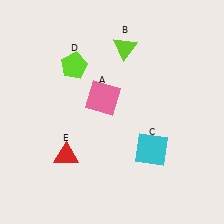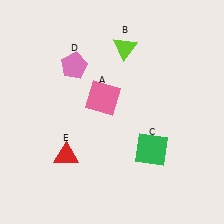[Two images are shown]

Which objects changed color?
C changed from cyan to green. D changed from lime to pink.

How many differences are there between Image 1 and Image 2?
There are 2 differences between the two images.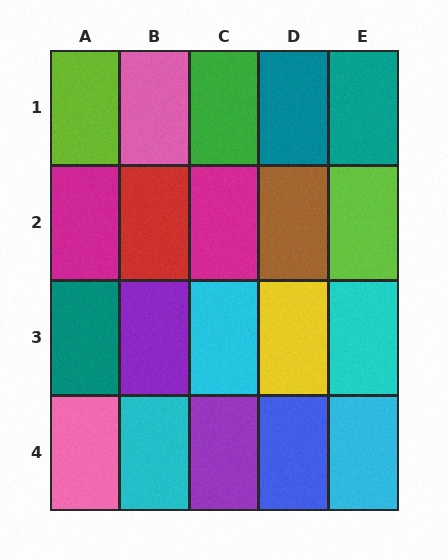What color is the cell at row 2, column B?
Red.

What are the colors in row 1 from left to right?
Lime, pink, green, teal, teal.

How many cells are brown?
1 cell is brown.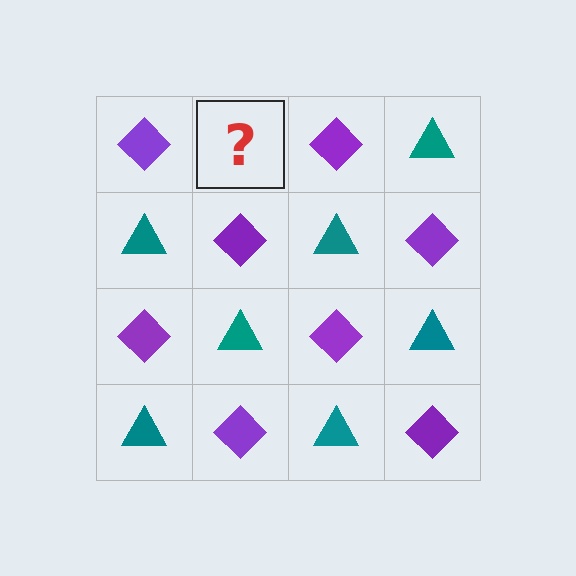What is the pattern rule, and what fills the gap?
The rule is that it alternates purple diamond and teal triangle in a checkerboard pattern. The gap should be filled with a teal triangle.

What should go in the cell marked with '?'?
The missing cell should contain a teal triangle.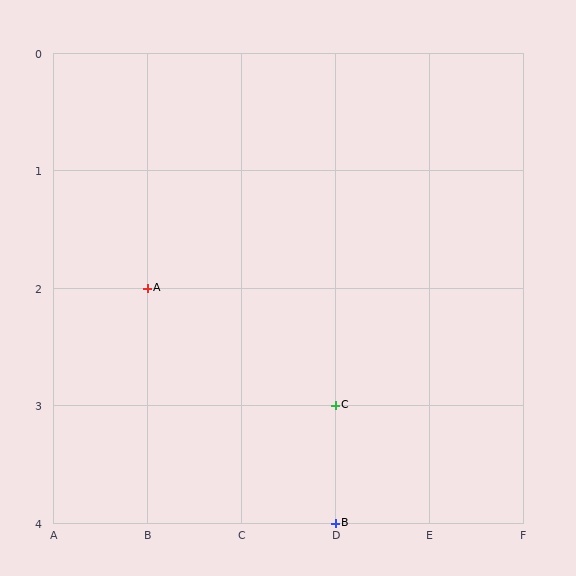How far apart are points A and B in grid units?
Points A and B are 2 columns and 2 rows apart (about 2.8 grid units diagonally).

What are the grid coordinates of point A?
Point A is at grid coordinates (B, 2).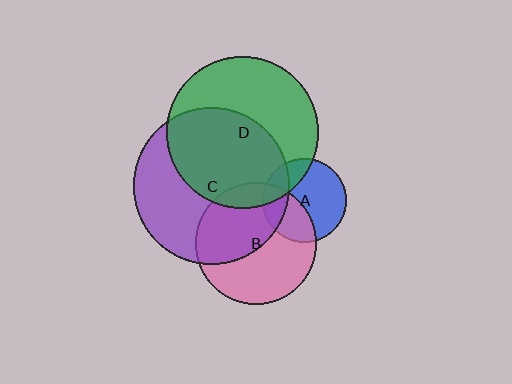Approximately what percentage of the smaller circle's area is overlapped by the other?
Approximately 50%.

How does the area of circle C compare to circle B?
Approximately 1.7 times.